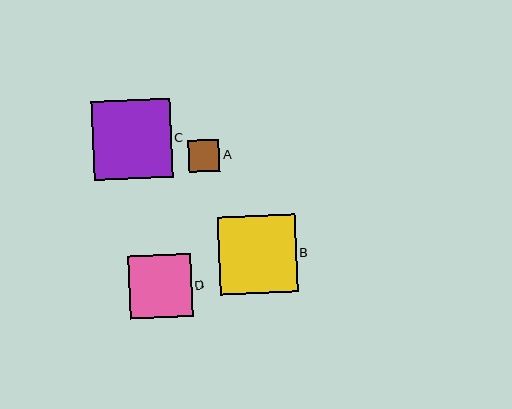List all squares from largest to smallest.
From largest to smallest: C, B, D, A.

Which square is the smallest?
Square A is the smallest with a size of approximately 32 pixels.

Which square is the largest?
Square C is the largest with a size of approximately 79 pixels.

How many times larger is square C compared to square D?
Square C is approximately 1.3 times the size of square D.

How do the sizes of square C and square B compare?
Square C and square B are approximately the same size.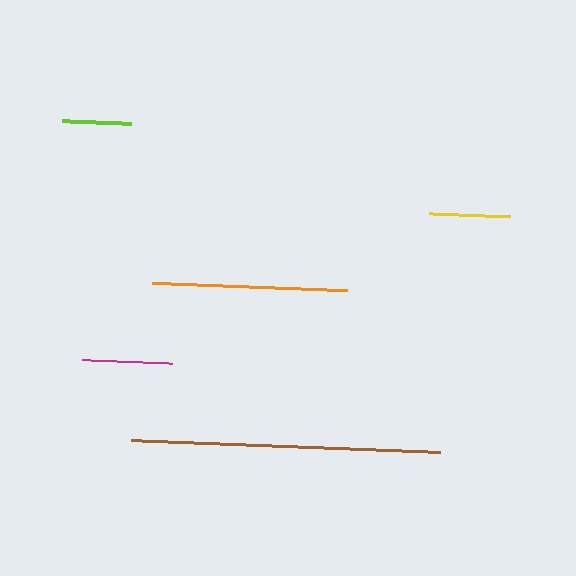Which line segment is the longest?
The brown line is the longest at approximately 309 pixels.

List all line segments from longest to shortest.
From longest to shortest: brown, orange, magenta, yellow, lime.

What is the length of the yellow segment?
The yellow segment is approximately 82 pixels long.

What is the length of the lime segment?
The lime segment is approximately 69 pixels long.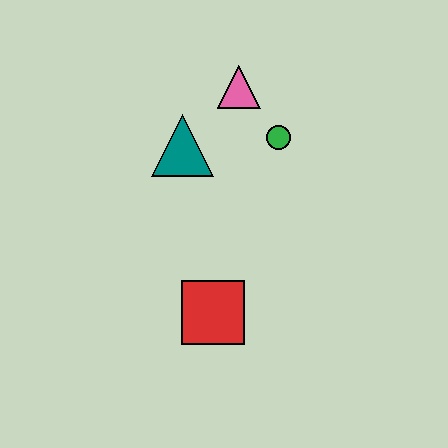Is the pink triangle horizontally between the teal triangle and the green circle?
Yes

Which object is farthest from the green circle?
The red square is farthest from the green circle.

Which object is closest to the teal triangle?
The pink triangle is closest to the teal triangle.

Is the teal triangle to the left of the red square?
Yes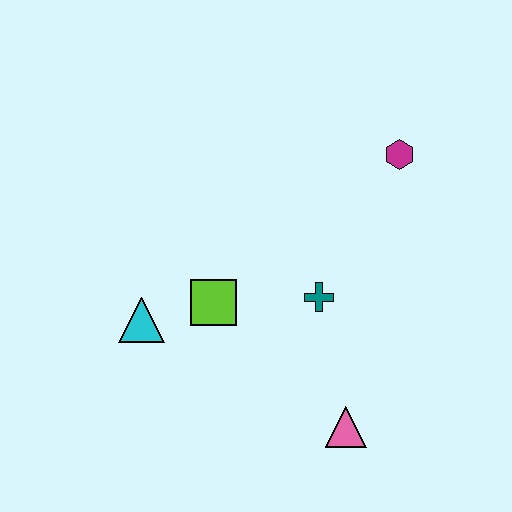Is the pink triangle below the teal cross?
Yes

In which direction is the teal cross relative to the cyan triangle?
The teal cross is to the right of the cyan triangle.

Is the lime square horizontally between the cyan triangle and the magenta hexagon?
Yes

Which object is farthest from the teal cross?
The cyan triangle is farthest from the teal cross.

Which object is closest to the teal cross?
The lime square is closest to the teal cross.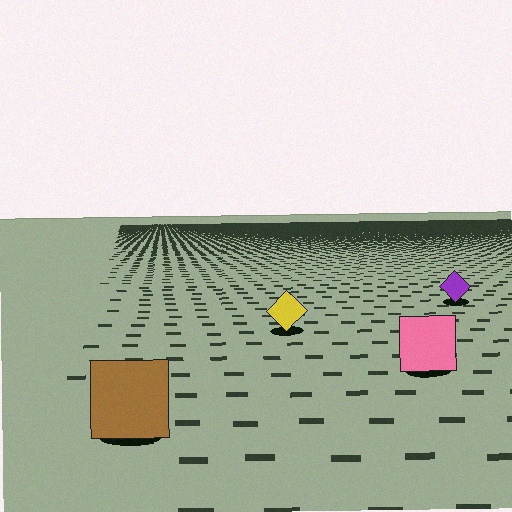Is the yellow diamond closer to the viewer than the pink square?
No. The pink square is closer — you can tell from the texture gradient: the ground texture is coarser near it.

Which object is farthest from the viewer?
The purple diamond is farthest from the viewer. It appears smaller and the ground texture around it is denser.